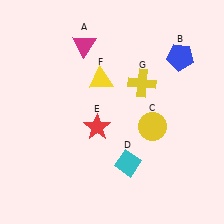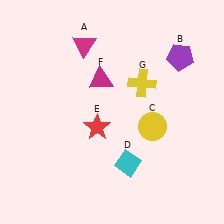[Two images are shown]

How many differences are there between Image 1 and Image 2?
There are 2 differences between the two images.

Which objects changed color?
B changed from blue to purple. F changed from yellow to magenta.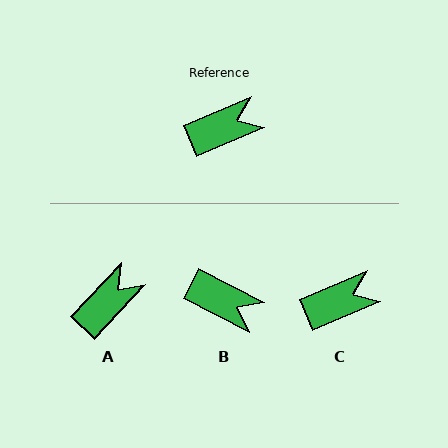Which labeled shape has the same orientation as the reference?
C.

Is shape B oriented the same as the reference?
No, it is off by about 50 degrees.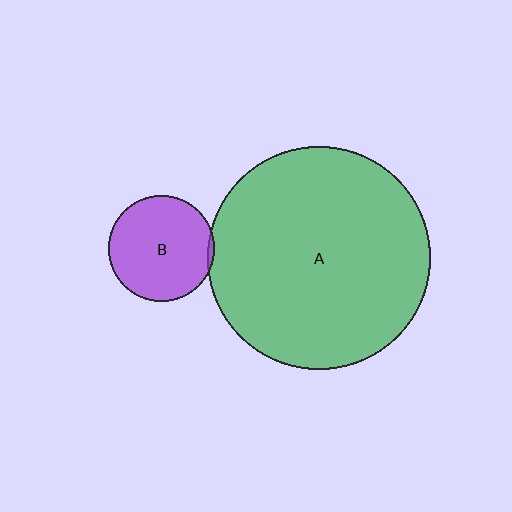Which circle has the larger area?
Circle A (green).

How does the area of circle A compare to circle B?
Approximately 4.4 times.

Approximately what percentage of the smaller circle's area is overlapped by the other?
Approximately 5%.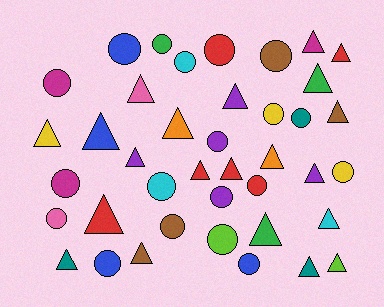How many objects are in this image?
There are 40 objects.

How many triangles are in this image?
There are 21 triangles.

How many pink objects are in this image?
There are 2 pink objects.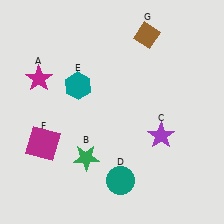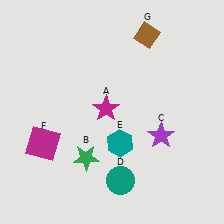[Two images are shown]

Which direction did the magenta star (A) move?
The magenta star (A) moved right.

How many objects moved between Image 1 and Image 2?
2 objects moved between the two images.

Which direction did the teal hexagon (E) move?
The teal hexagon (E) moved down.